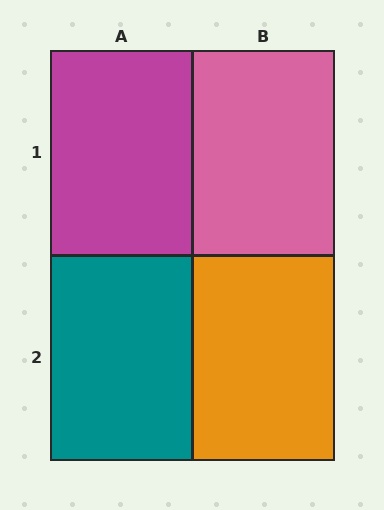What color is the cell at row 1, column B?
Pink.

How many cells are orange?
1 cell is orange.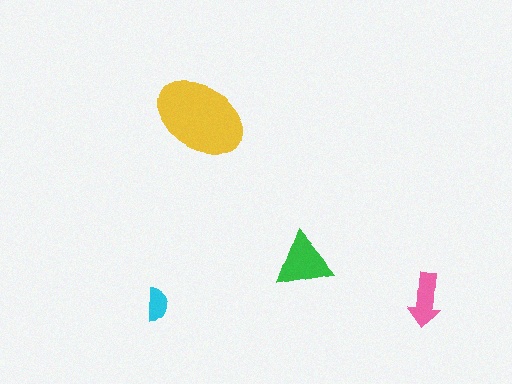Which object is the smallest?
The cyan semicircle.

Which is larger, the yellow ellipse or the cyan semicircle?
The yellow ellipse.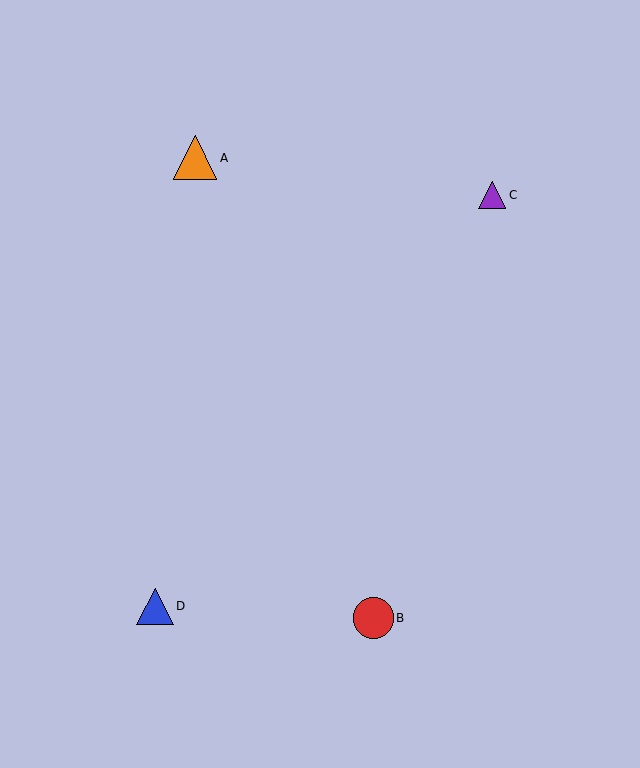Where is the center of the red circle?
The center of the red circle is at (373, 618).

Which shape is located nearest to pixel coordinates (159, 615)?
The blue triangle (labeled D) at (155, 606) is nearest to that location.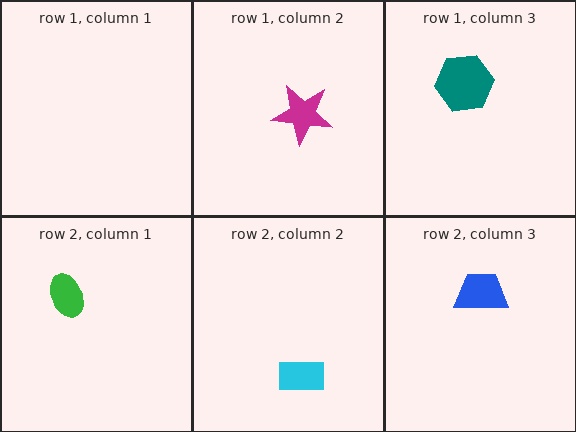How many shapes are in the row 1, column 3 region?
1.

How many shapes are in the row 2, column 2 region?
1.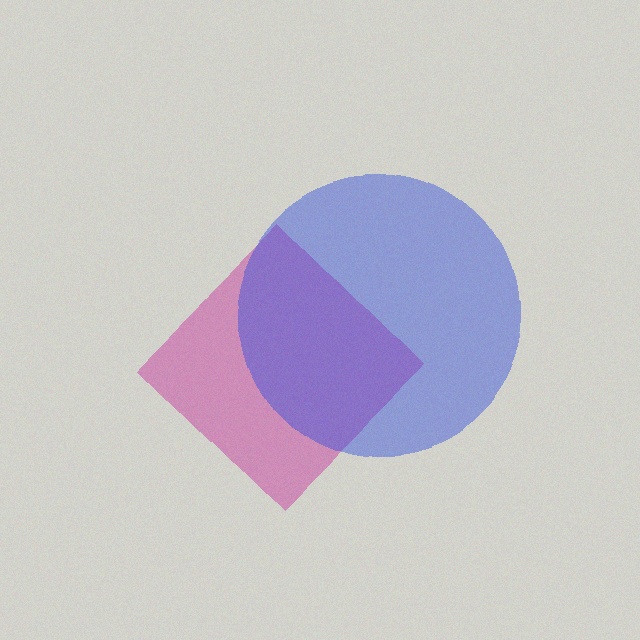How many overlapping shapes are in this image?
There are 2 overlapping shapes in the image.